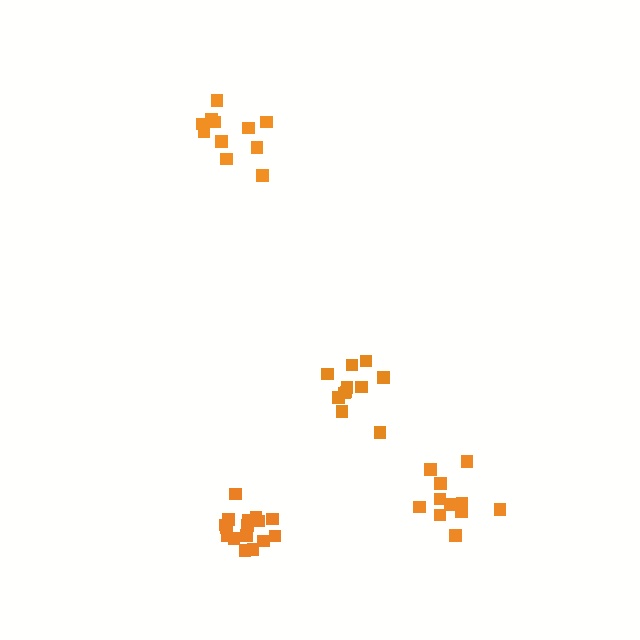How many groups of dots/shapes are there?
There are 4 groups.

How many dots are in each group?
Group 1: 16 dots, Group 2: 11 dots, Group 3: 11 dots, Group 4: 11 dots (49 total).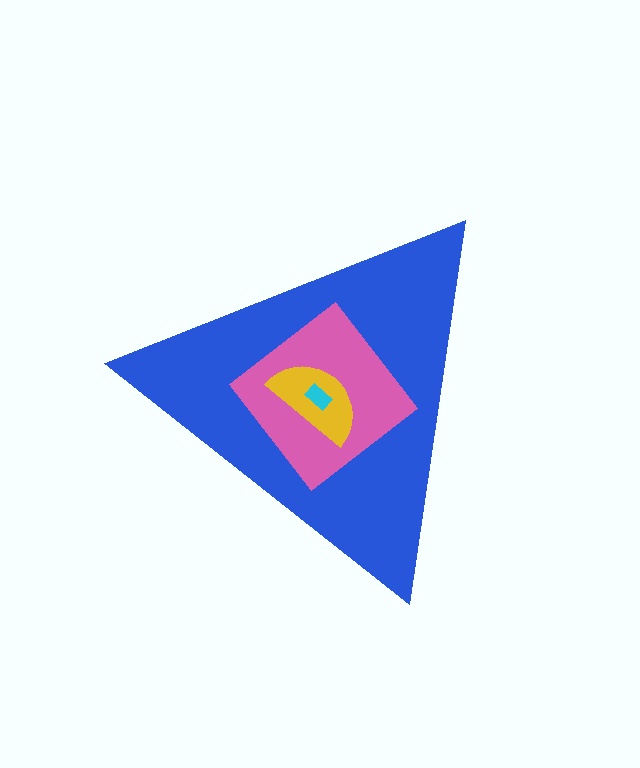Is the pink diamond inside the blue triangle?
Yes.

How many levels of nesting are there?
4.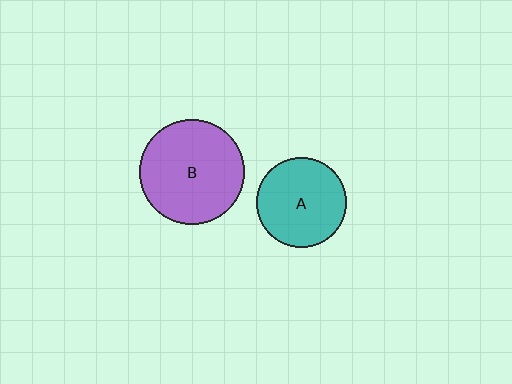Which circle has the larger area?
Circle B (purple).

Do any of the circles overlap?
No, none of the circles overlap.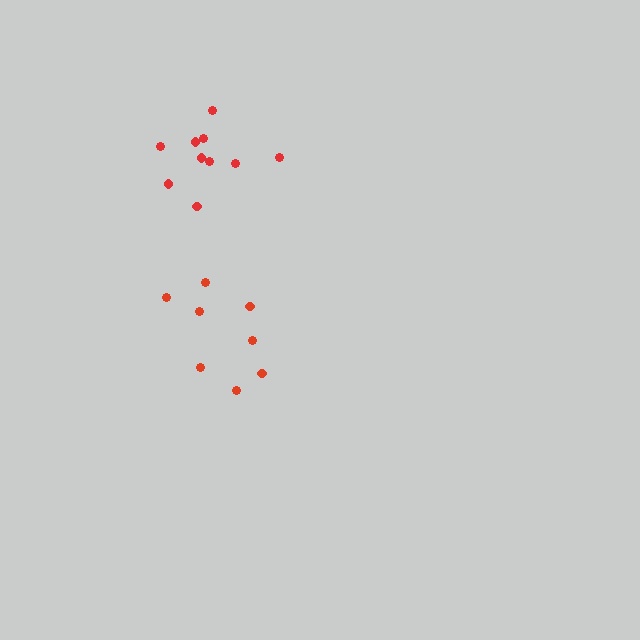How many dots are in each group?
Group 1: 10 dots, Group 2: 8 dots (18 total).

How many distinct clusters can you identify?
There are 2 distinct clusters.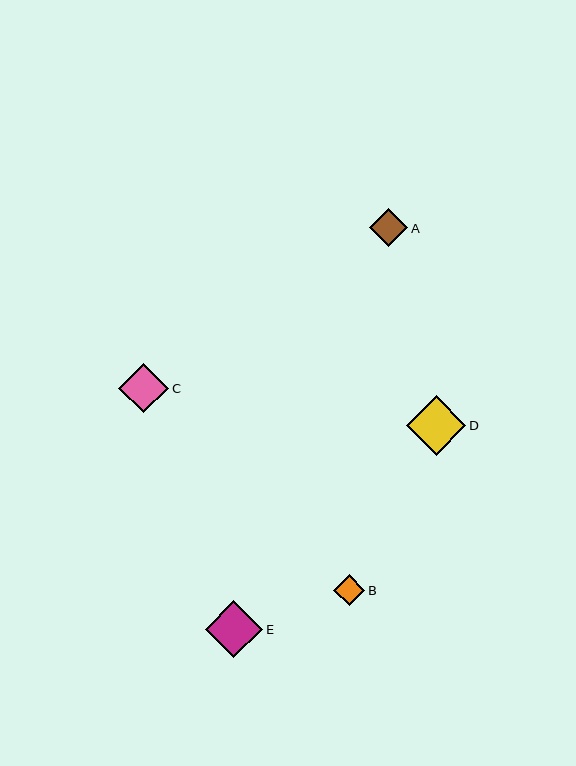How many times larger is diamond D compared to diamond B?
Diamond D is approximately 2.0 times the size of diamond B.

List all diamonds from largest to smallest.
From largest to smallest: D, E, C, A, B.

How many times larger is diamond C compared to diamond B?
Diamond C is approximately 1.6 times the size of diamond B.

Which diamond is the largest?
Diamond D is the largest with a size of approximately 60 pixels.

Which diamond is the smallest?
Diamond B is the smallest with a size of approximately 31 pixels.